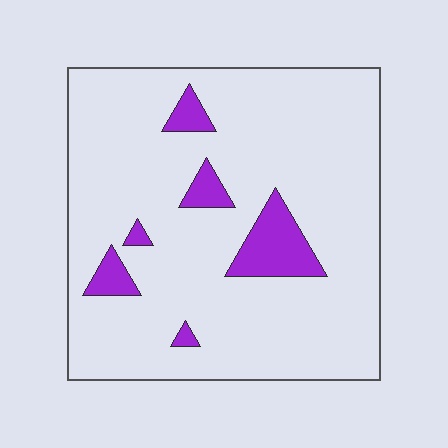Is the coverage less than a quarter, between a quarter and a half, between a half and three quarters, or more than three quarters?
Less than a quarter.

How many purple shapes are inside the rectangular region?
6.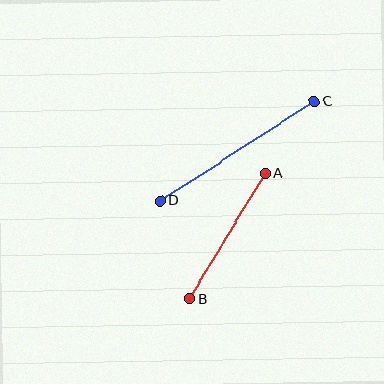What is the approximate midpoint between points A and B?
The midpoint is at approximately (227, 236) pixels.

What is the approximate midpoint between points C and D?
The midpoint is at approximately (237, 151) pixels.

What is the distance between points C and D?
The distance is approximately 183 pixels.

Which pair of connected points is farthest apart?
Points C and D are farthest apart.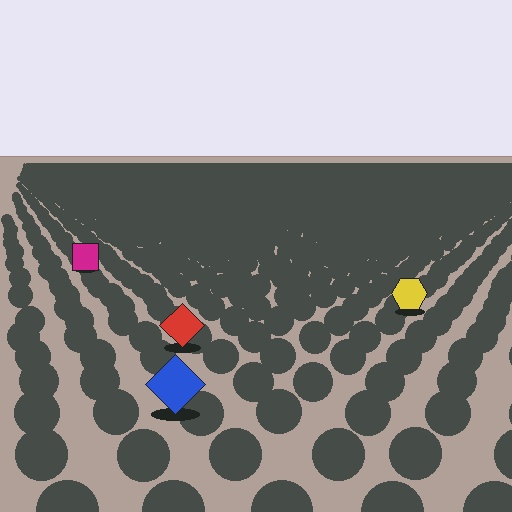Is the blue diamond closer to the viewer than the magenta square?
Yes. The blue diamond is closer — you can tell from the texture gradient: the ground texture is coarser near it.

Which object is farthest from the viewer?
The magenta square is farthest from the viewer. It appears smaller and the ground texture around it is denser.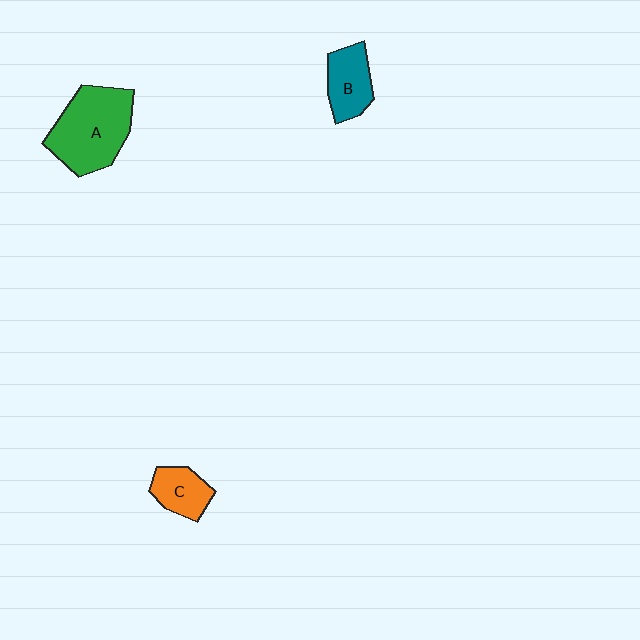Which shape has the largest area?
Shape A (green).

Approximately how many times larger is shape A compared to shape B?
Approximately 1.9 times.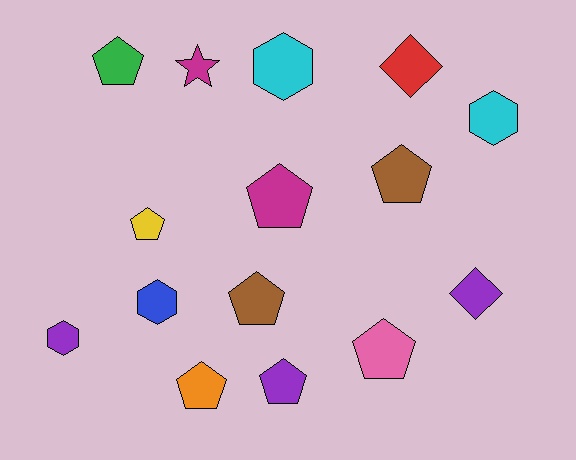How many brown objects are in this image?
There are 2 brown objects.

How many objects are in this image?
There are 15 objects.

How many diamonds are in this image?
There are 2 diamonds.